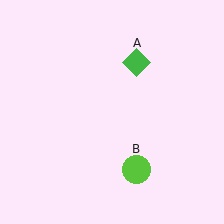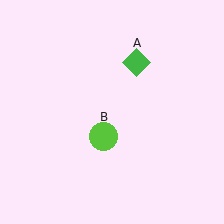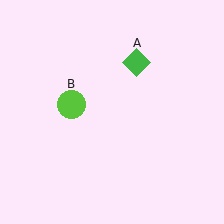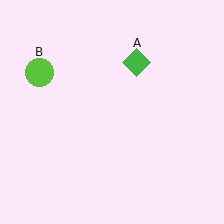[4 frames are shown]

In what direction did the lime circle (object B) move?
The lime circle (object B) moved up and to the left.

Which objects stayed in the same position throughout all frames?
Green diamond (object A) remained stationary.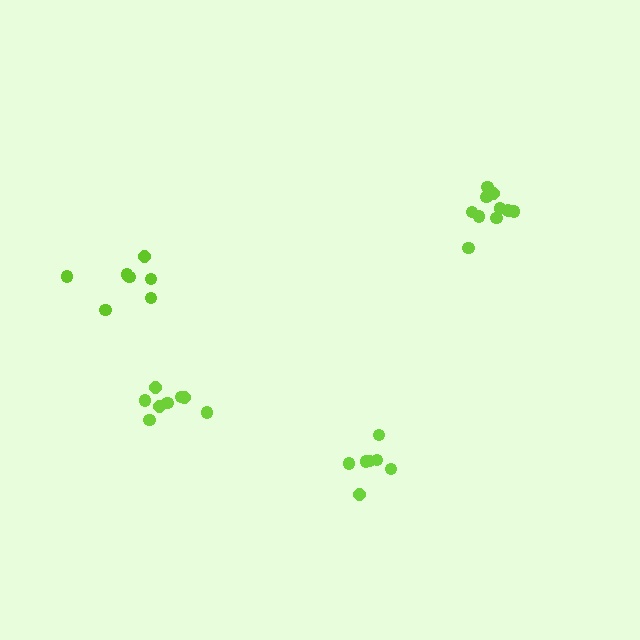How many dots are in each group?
Group 1: 7 dots, Group 2: 8 dots, Group 3: 10 dots, Group 4: 7 dots (32 total).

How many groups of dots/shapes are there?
There are 4 groups.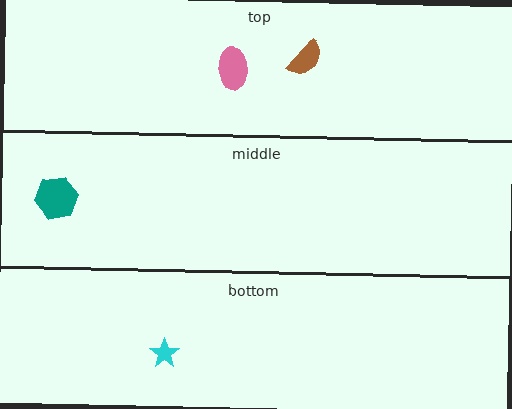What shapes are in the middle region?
The teal hexagon.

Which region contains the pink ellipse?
The top region.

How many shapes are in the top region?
2.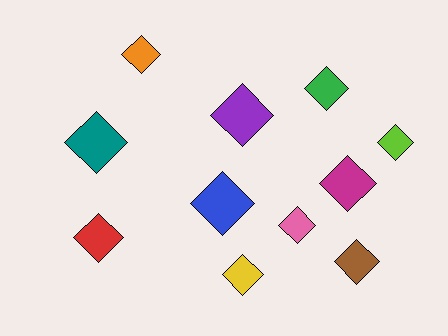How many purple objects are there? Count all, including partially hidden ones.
There is 1 purple object.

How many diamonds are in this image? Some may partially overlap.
There are 11 diamonds.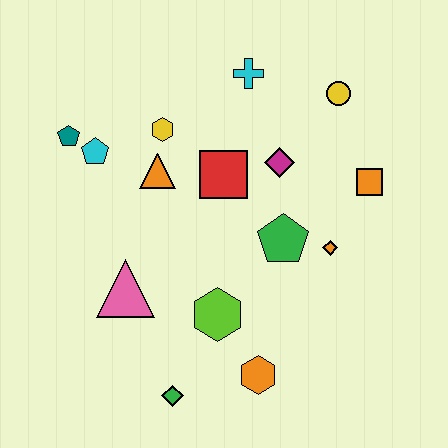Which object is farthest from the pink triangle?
The yellow circle is farthest from the pink triangle.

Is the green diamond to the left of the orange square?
Yes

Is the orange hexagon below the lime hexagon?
Yes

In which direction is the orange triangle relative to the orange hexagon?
The orange triangle is above the orange hexagon.